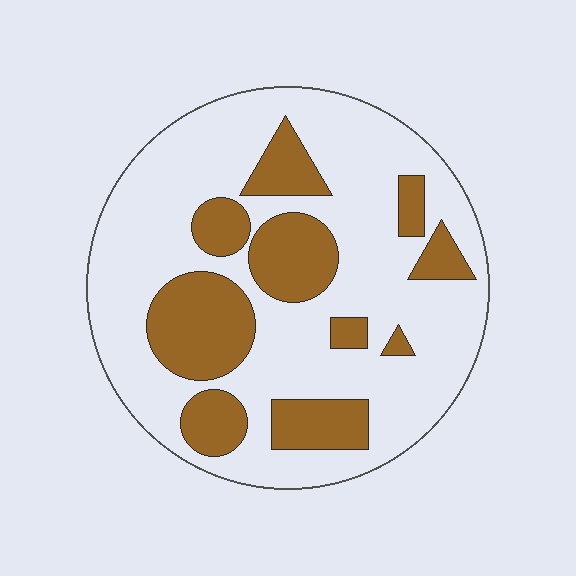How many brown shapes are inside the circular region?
10.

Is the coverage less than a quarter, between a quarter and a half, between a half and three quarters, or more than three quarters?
Between a quarter and a half.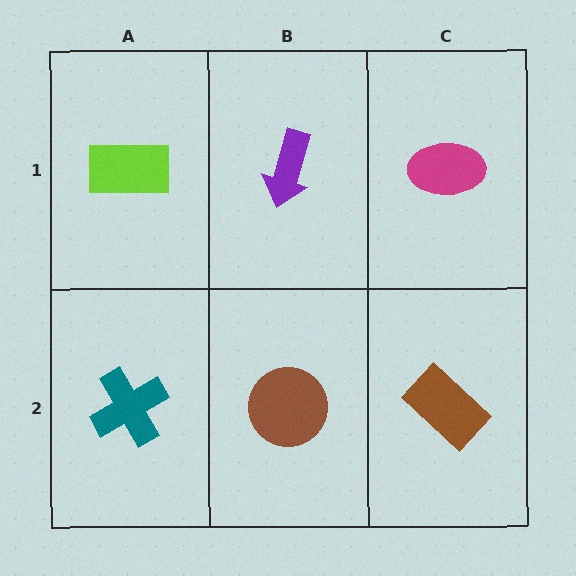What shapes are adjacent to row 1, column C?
A brown rectangle (row 2, column C), a purple arrow (row 1, column B).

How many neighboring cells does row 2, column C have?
2.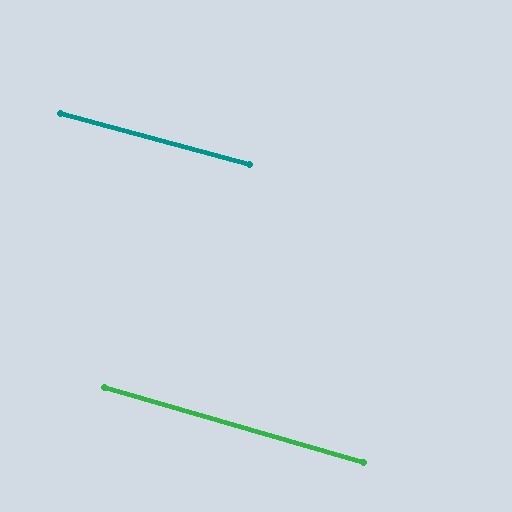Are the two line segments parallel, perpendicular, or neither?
Parallel — their directions differ by only 1.0°.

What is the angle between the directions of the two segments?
Approximately 1 degree.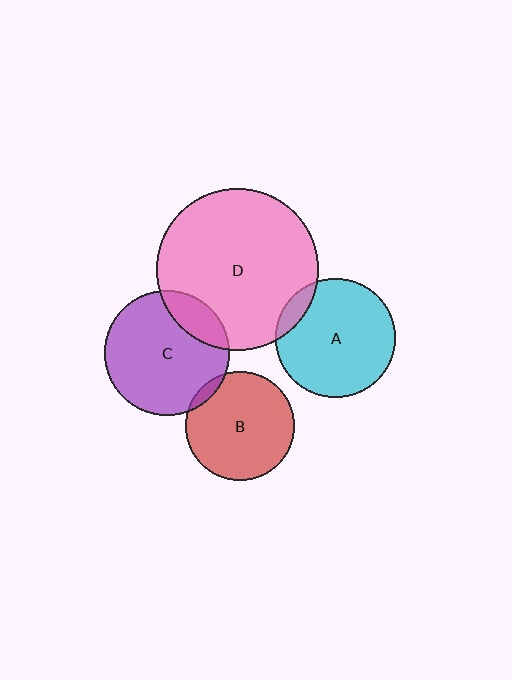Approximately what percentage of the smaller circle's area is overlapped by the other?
Approximately 20%.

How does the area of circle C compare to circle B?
Approximately 1.3 times.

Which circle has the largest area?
Circle D (pink).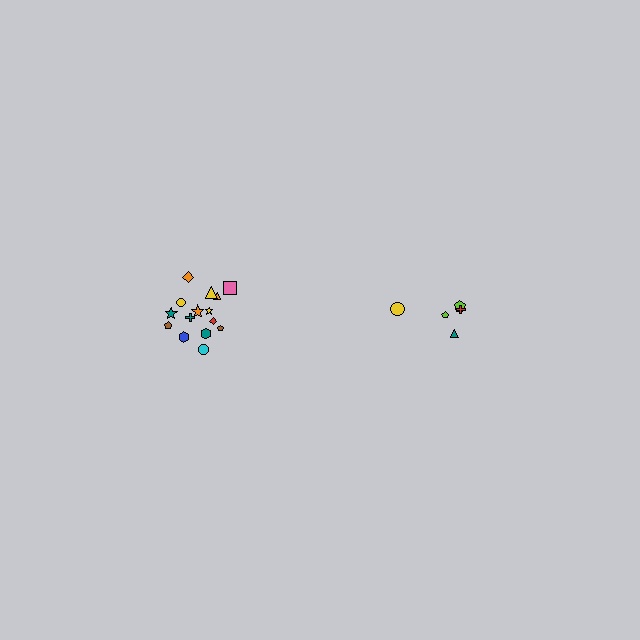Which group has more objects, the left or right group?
The left group.